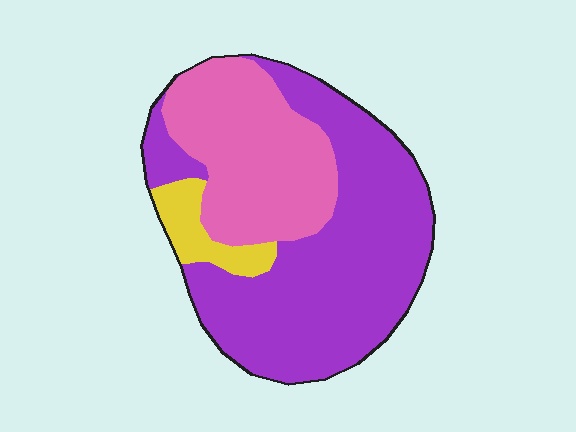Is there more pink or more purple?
Purple.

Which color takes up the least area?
Yellow, at roughly 10%.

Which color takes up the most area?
Purple, at roughly 60%.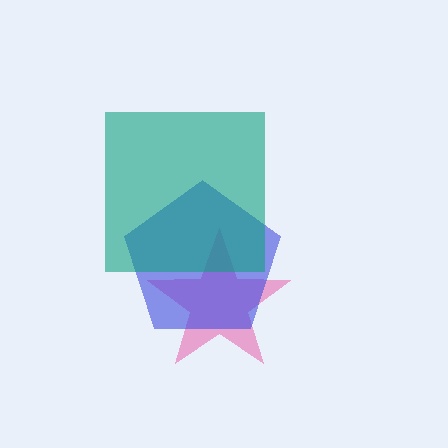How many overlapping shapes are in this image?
There are 3 overlapping shapes in the image.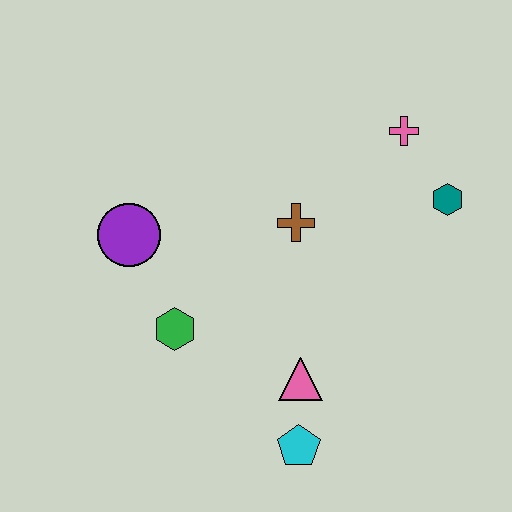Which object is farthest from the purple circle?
The teal hexagon is farthest from the purple circle.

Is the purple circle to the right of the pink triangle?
No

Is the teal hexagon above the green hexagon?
Yes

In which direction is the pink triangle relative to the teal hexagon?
The pink triangle is below the teal hexagon.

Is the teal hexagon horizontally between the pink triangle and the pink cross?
No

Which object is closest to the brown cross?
The pink cross is closest to the brown cross.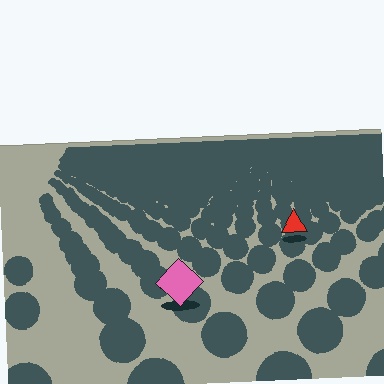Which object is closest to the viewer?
The pink diamond is closest. The texture marks near it are larger and more spread out.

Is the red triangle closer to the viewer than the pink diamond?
No. The pink diamond is closer — you can tell from the texture gradient: the ground texture is coarser near it.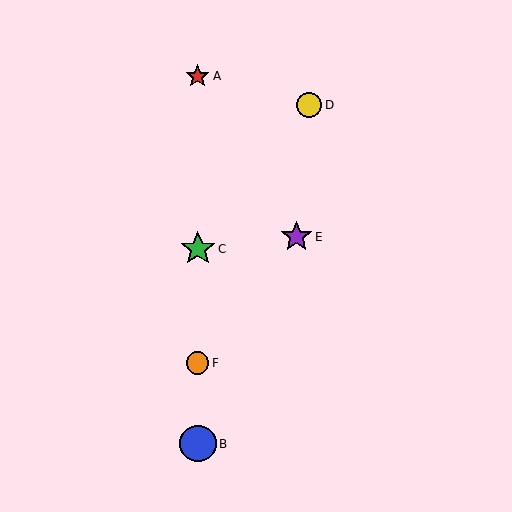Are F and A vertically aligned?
Yes, both are at x≈198.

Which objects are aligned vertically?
Objects A, B, C, F are aligned vertically.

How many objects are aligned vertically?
4 objects (A, B, C, F) are aligned vertically.